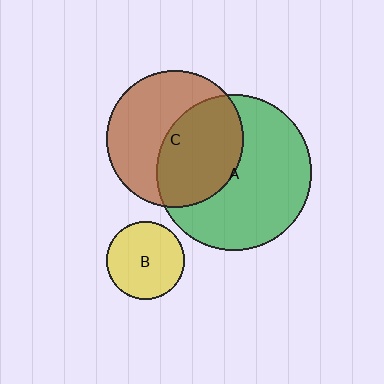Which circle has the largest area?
Circle A (green).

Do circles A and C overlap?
Yes.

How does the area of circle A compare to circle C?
Approximately 1.3 times.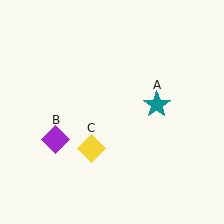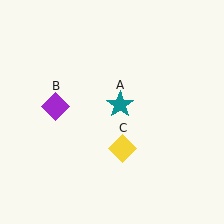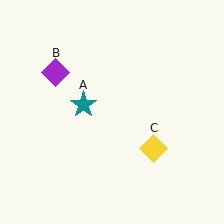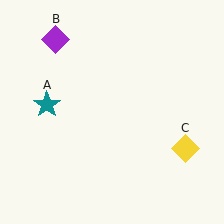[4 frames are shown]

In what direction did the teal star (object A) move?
The teal star (object A) moved left.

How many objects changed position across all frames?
3 objects changed position: teal star (object A), purple diamond (object B), yellow diamond (object C).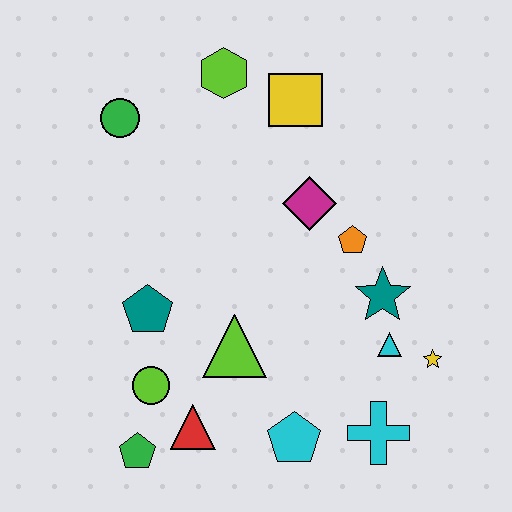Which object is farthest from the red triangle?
The lime hexagon is farthest from the red triangle.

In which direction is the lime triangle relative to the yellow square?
The lime triangle is below the yellow square.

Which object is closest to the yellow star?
The cyan triangle is closest to the yellow star.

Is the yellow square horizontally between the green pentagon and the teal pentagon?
No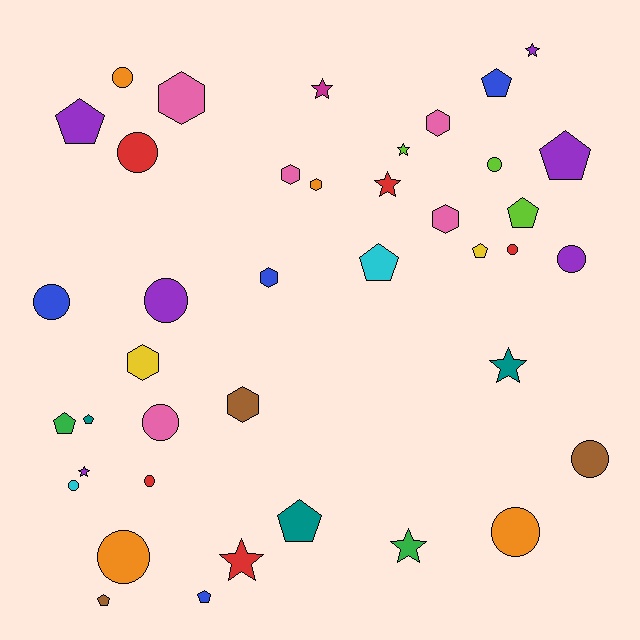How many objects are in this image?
There are 40 objects.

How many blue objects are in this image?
There are 4 blue objects.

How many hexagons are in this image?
There are 8 hexagons.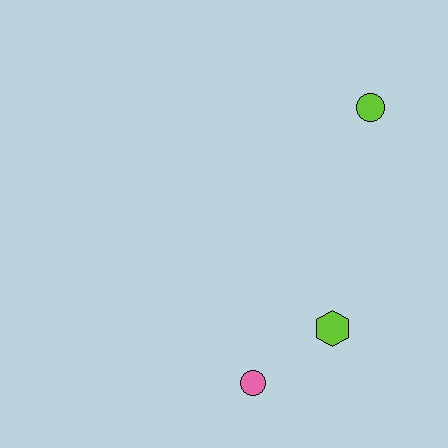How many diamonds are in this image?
There are no diamonds.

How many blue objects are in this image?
There are no blue objects.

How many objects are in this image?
There are 3 objects.